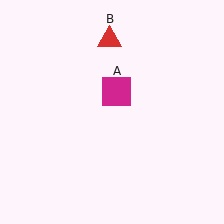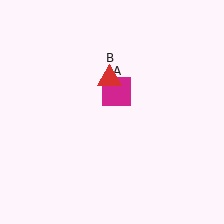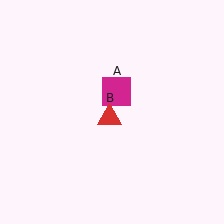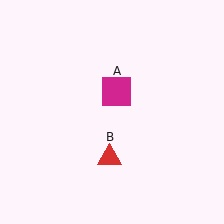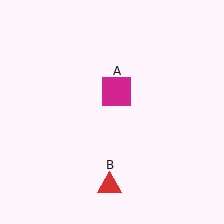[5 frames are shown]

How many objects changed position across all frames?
1 object changed position: red triangle (object B).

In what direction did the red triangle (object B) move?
The red triangle (object B) moved down.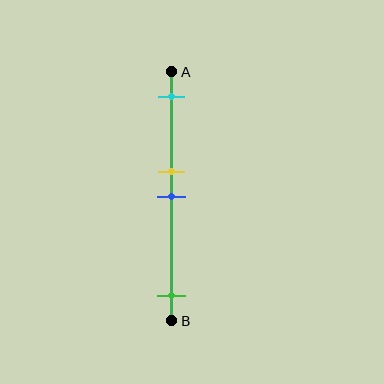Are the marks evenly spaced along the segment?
No, the marks are not evenly spaced.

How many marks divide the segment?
There are 4 marks dividing the segment.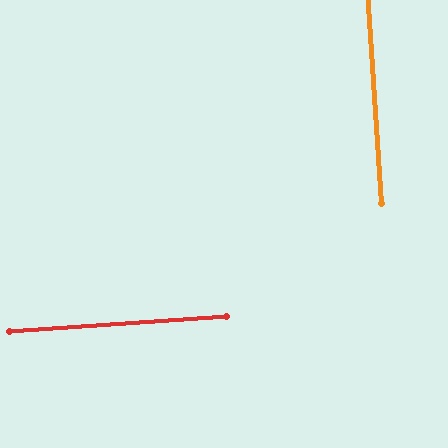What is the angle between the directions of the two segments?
Approximately 90 degrees.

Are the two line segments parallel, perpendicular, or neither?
Perpendicular — they meet at approximately 90°.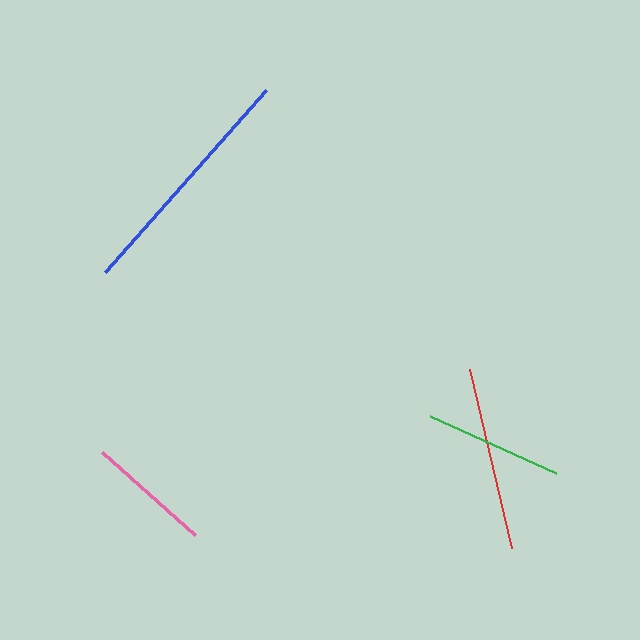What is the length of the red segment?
The red segment is approximately 184 pixels long.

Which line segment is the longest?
The blue line is the longest at approximately 242 pixels.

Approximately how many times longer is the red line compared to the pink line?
The red line is approximately 1.5 times the length of the pink line.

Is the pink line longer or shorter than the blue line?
The blue line is longer than the pink line.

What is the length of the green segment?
The green segment is approximately 138 pixels long.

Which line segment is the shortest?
The pink line is the shortest at approximately 124 pixels.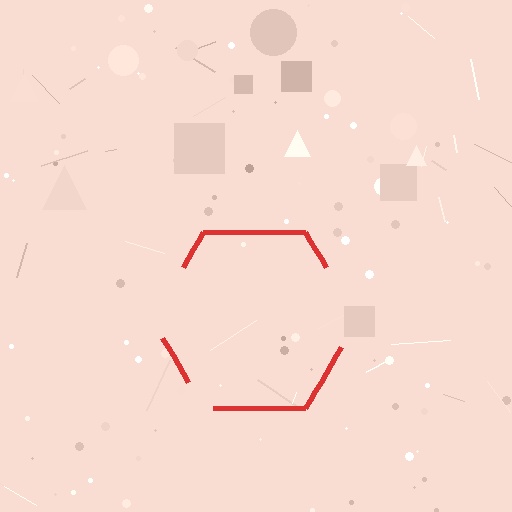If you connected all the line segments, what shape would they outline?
They would outline a hexagon.